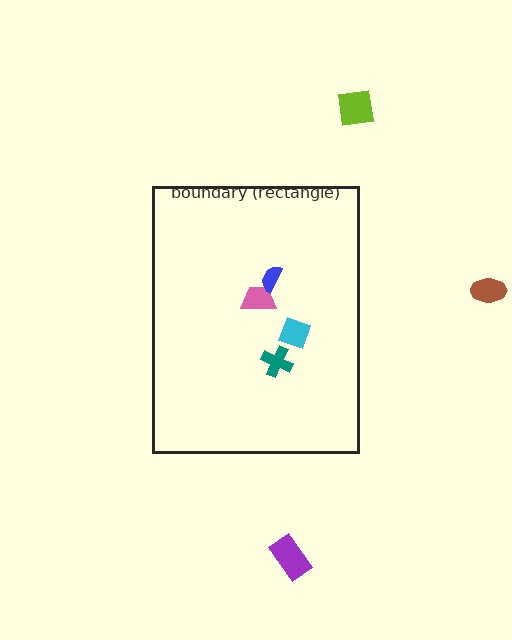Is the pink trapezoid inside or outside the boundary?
Inside.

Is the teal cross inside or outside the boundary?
Inside.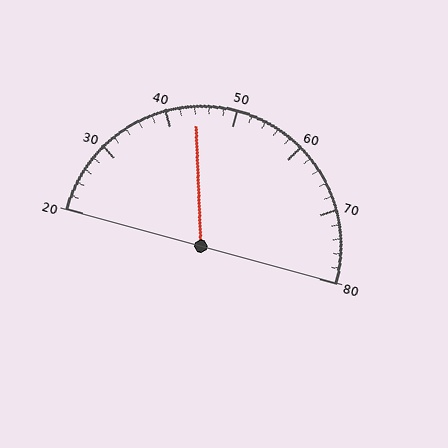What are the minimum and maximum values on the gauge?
The gauge ranges from 20 to 80.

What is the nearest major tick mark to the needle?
The nearest major tick mark is 40.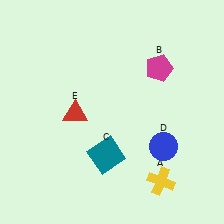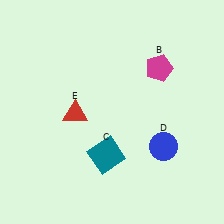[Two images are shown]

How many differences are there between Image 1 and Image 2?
There is 1 difference between the two images.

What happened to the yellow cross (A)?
The yellow cross (A) was removed in Image 2. It was in the bottom-right area of Image 1.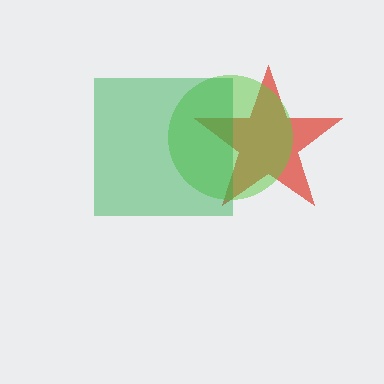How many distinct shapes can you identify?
There are 3 distinct shapes: a red star, a lime circle, a green square.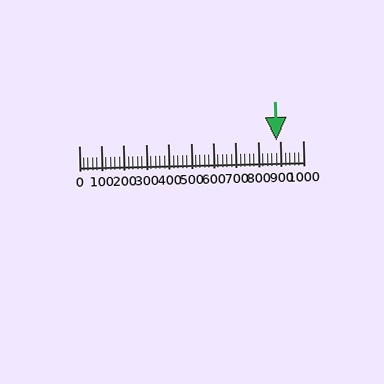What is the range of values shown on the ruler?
The ruler shows values from 0 to 1000.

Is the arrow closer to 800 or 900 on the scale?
The arrow is closer to 900.